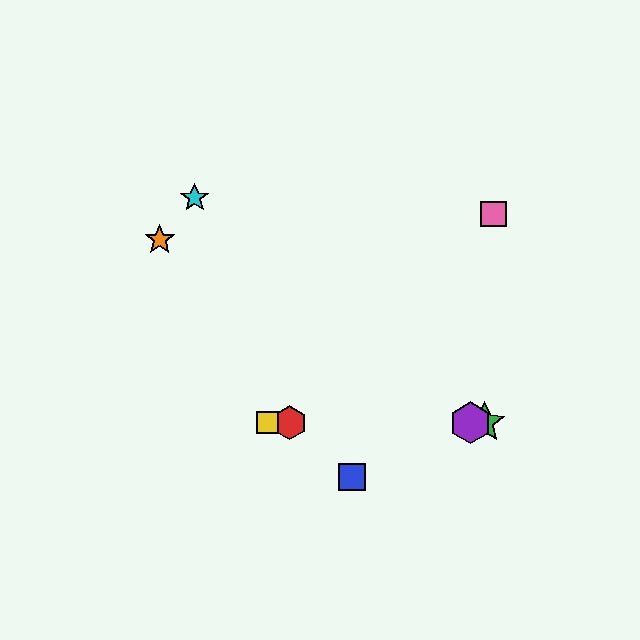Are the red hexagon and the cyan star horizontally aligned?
No, the red hexagon is at y≈423 and the cyan star is at y≈198.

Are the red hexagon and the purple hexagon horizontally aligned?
Yes, both are at y≈423.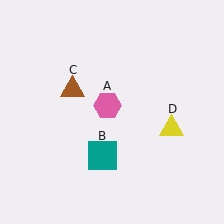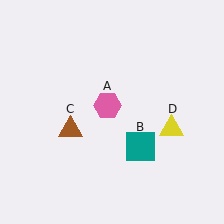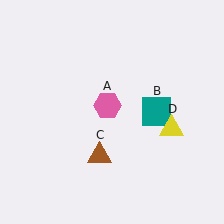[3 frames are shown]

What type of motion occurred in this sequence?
The teal square (object B), brown triangle (object C) rotated counterclockwise around the center of the scene.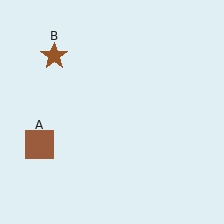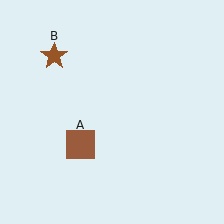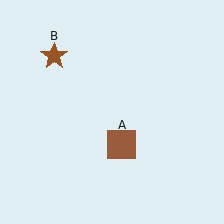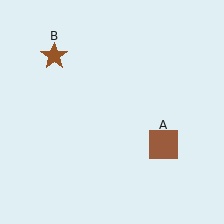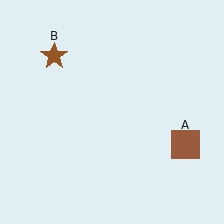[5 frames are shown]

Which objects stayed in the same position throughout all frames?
Brown star (object B) remained stationary.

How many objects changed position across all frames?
1 object changed position: brown square (object A).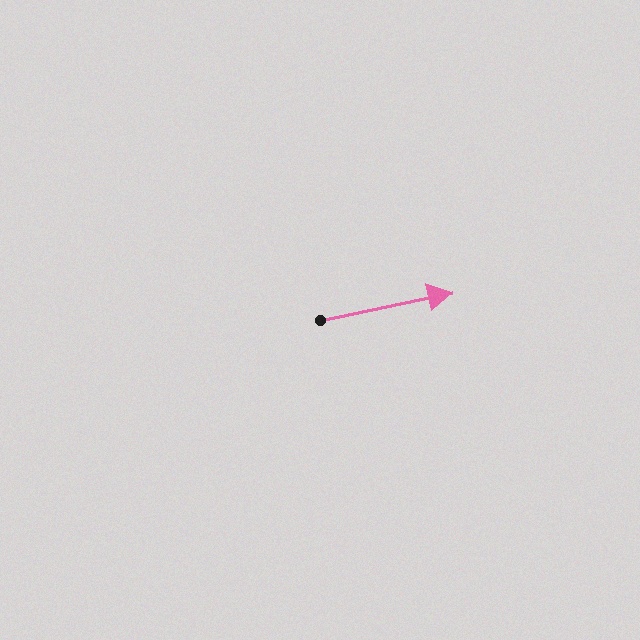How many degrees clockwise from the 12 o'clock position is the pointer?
Approximately 78 degrees.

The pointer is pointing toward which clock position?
Roughly 3 o'clock.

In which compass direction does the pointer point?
East.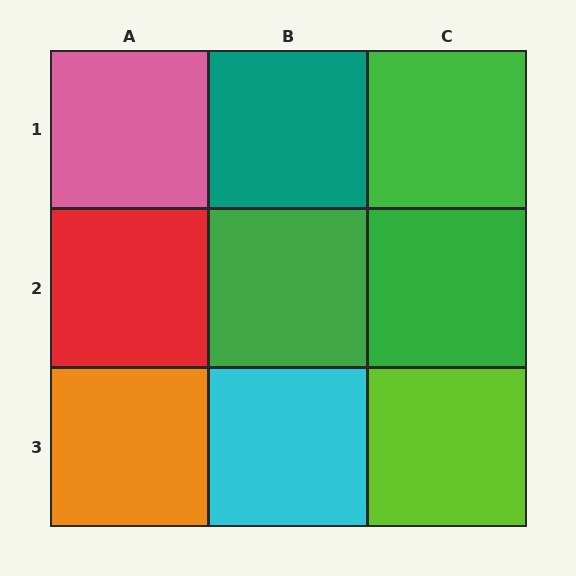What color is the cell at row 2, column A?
Red.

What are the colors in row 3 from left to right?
Orange, cyan, lime.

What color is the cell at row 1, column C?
Green.